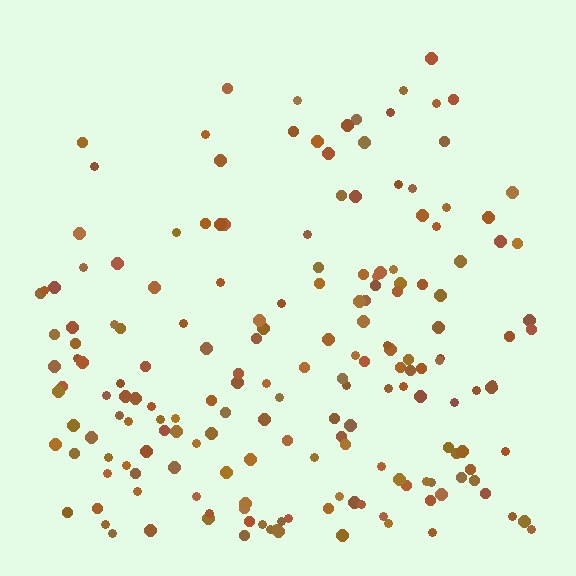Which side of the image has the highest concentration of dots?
The bottom.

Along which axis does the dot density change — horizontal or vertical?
Vertical.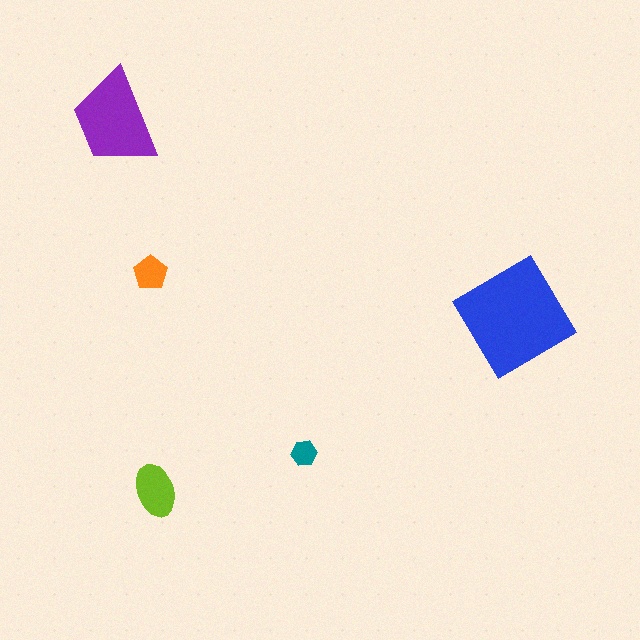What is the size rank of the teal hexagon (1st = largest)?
5th.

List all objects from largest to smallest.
The blue diamond, the purple trapezoid, the lime ellipse, the orange pentagon, the teal hexagon.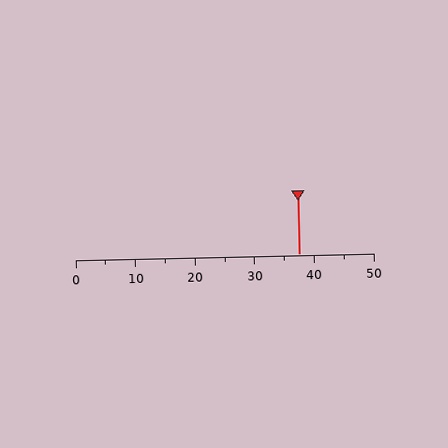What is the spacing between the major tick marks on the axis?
The major ticks are spaced 10 apart.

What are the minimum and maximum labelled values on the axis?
The axis runs from 0 to 50.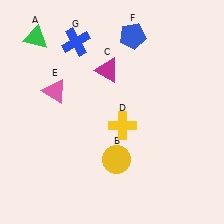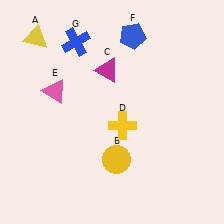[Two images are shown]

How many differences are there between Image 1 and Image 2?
There is 1 difference between the two images.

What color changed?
The triangle (A) changed from green in Image 1 to yellow in Image 2.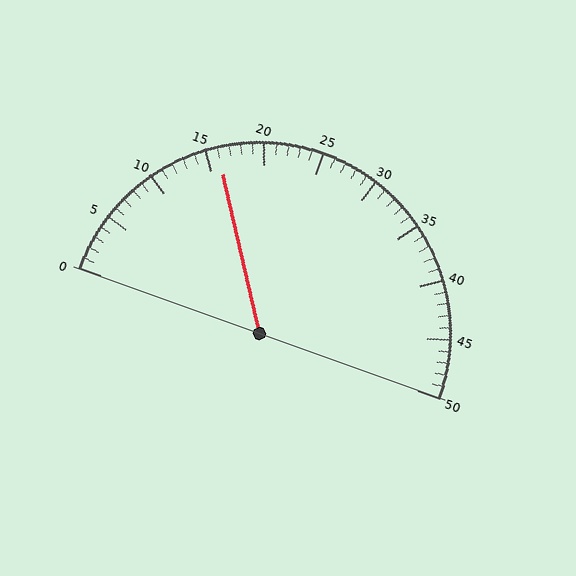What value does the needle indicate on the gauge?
The needle indicates approximately 16.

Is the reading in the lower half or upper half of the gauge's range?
The reading is in the lower half of the range (0 to 50).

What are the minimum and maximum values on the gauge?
The gauge ranges from 0 to 50.